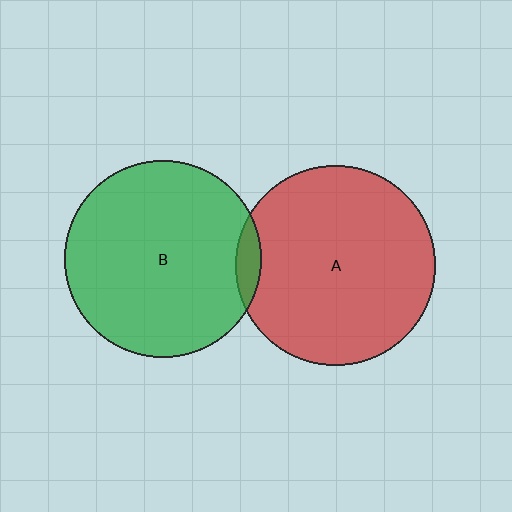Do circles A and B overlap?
Yes.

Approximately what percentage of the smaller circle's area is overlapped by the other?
Approximately 5%.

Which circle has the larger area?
Circle A (red).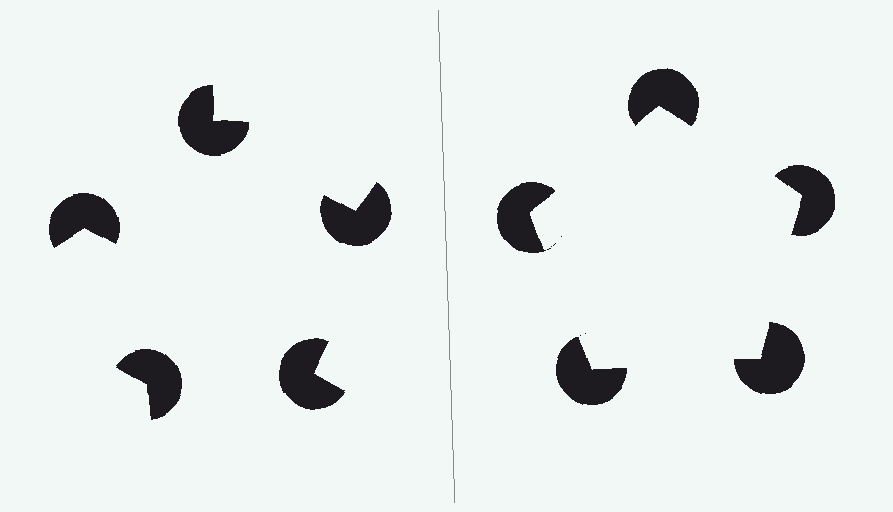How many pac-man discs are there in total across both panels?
10 — 5 on each side.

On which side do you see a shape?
An illusory pentagon appears on the right side. On the left side the wedge cuts are rotated, so no coherent shape forms.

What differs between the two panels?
The pac-man discs are positioned identically on both sides; only the wedge orientations differ. On the right they align to a pentagon; on the left they are misaligned.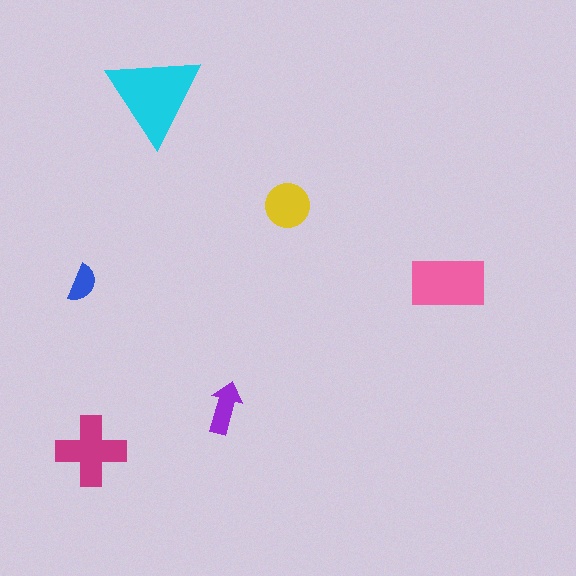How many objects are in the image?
There are 6 objects in the image.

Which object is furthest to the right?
The pink rectangle is rightmost.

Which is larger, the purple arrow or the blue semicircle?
The purple arrow.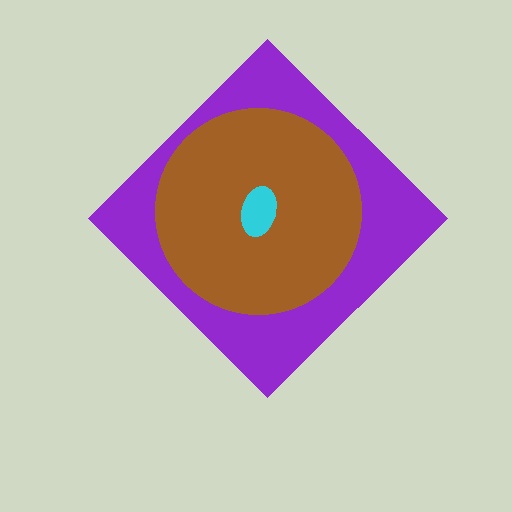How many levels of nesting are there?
3.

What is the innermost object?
The cyan ellipse.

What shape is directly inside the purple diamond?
The brown circle.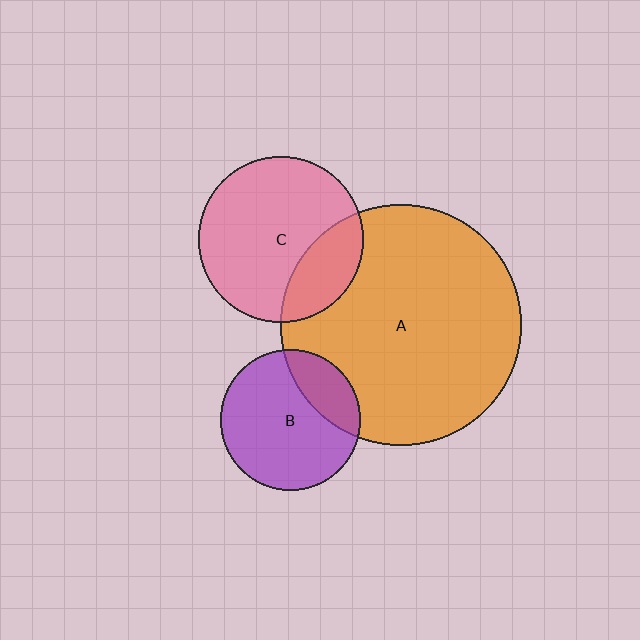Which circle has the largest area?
Circle A (orange).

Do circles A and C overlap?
Yes.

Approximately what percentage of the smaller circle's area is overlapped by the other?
Approximately 25%.